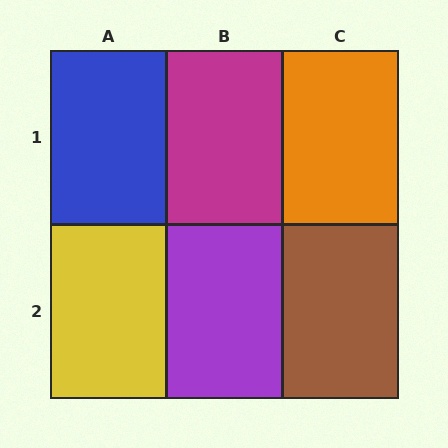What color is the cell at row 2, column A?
Yellow.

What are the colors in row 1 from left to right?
Blue, magenta, orange.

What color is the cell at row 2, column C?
Brown.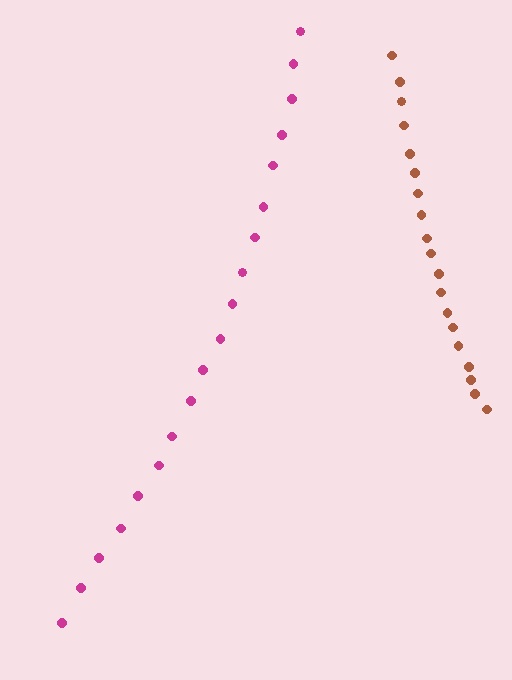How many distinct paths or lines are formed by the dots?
There are 2 distinct paths.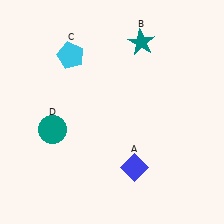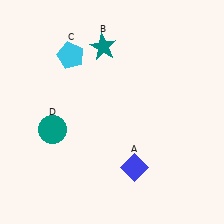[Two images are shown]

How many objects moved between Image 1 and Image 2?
1 object moved between the two images.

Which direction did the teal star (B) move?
The teal star (B) moved left.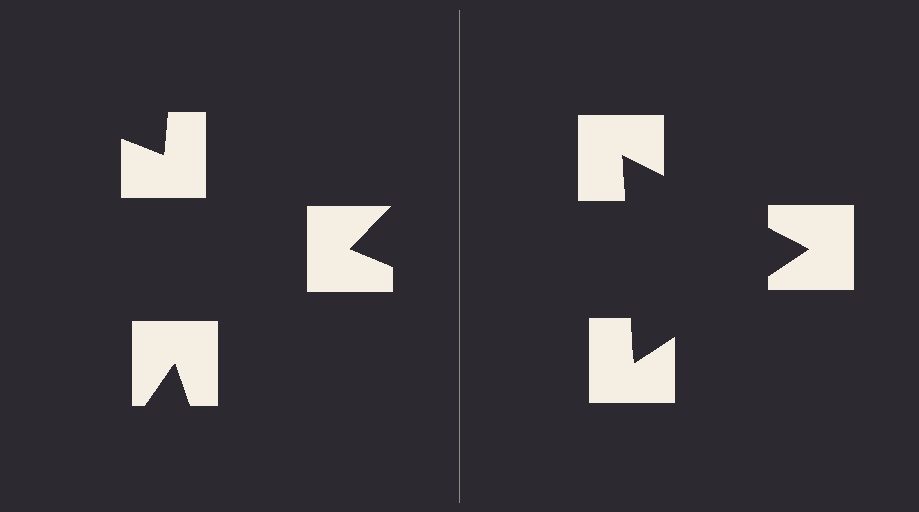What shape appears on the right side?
An illusory triangle.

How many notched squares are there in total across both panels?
6 — 3 on each side.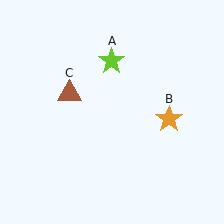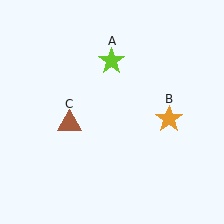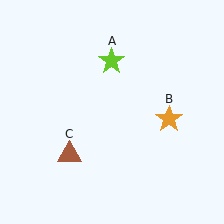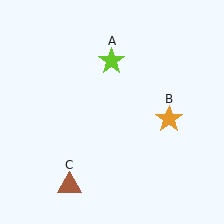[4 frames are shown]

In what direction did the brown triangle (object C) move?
The brown triangle (object C) moved down.